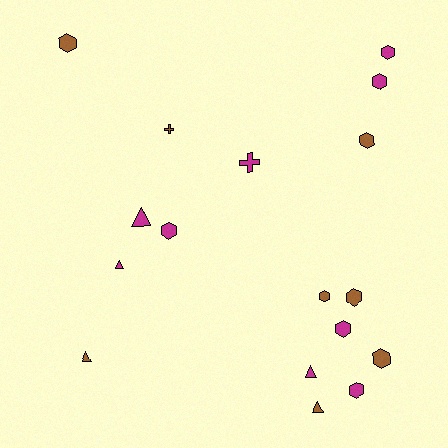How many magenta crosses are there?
There is 1 magenta cross.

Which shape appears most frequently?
Hexagon, with 10 objects.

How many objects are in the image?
There are 17 objects.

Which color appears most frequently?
Magenta, with 9 objects.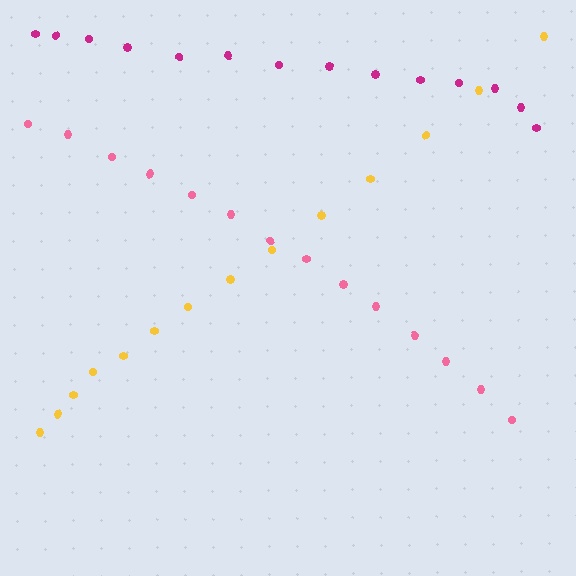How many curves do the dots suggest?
There are 3 distinct paths.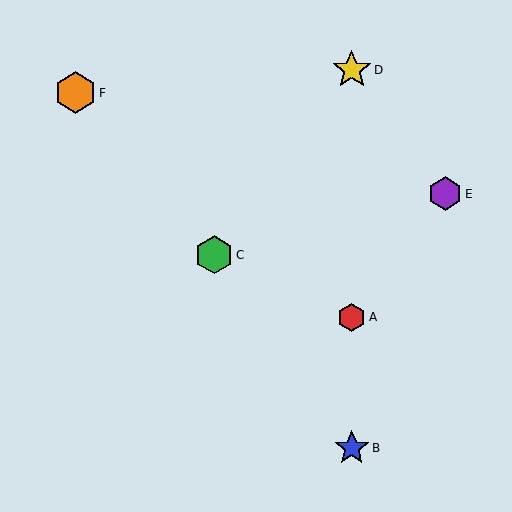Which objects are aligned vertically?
Objects A, B, D are aligned vertically.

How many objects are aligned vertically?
3 objects (A, B, D) are aligned vertically.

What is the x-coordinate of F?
Object F is at x≈76.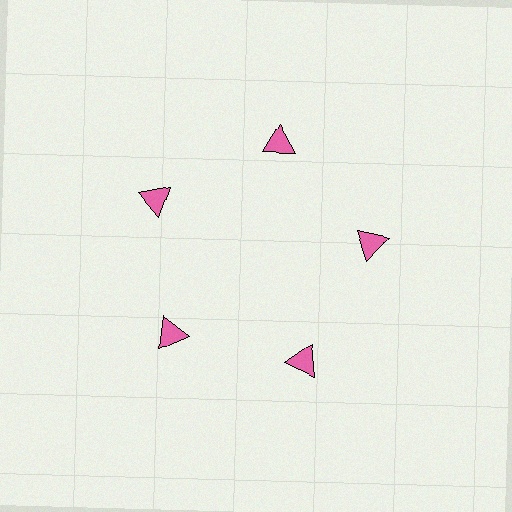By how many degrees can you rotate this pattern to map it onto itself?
The pattern maps onto itself every 72 degrees of rotation.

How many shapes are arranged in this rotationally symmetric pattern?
There are 5 shapes, arranged in 5 groups of 1.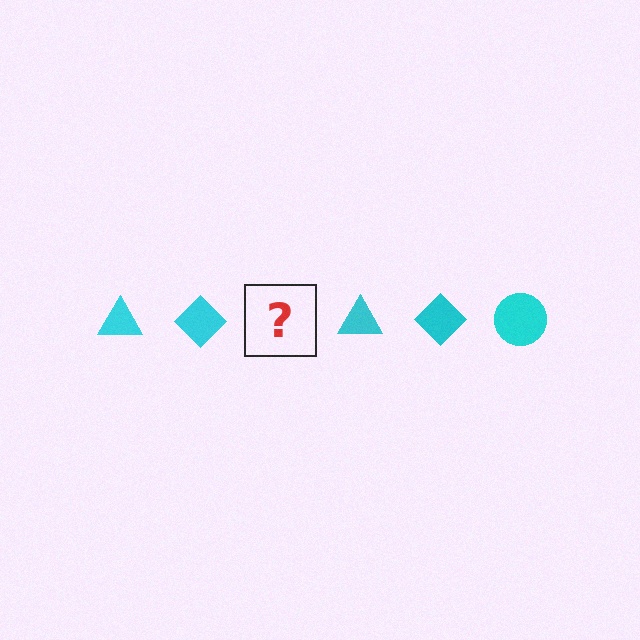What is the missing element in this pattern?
The missing element is a cyan circle.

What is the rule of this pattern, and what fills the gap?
The rule is that the pattern cycles through triangle, diamond, circle shapes in cyan. The gap should be filled with a cyan circle.